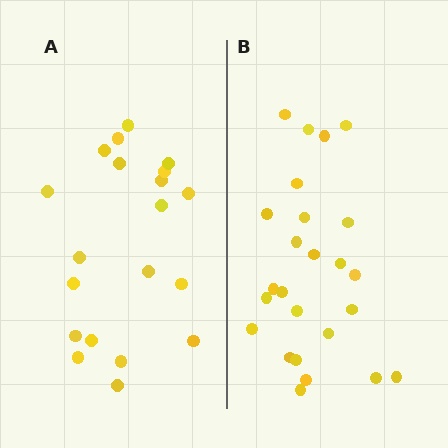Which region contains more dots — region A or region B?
Region B (the right region) has more dots.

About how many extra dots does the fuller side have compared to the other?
Region B has about 5 more dots than region A.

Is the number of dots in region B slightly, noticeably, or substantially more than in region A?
Region B has noticeably more, but not dramatically so. The ratio is roughly 1.2 to 1.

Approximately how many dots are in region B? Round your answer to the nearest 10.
About 20 dots. (The exact count is 25, which rounds to 20.)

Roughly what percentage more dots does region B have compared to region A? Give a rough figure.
About 25% more.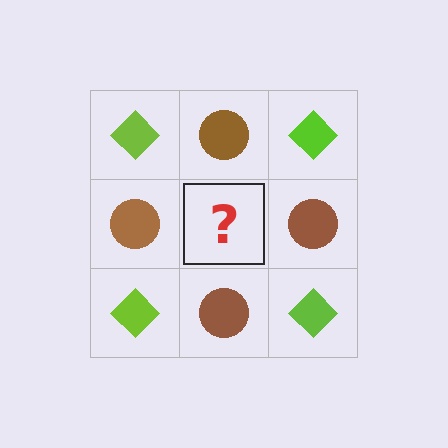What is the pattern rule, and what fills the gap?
The rule is that it alternates lime diamond and brown circle in a checkerboard pattern. The gap should be filled with a lime diamond.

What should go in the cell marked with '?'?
The missing cell should contain a lime diamond.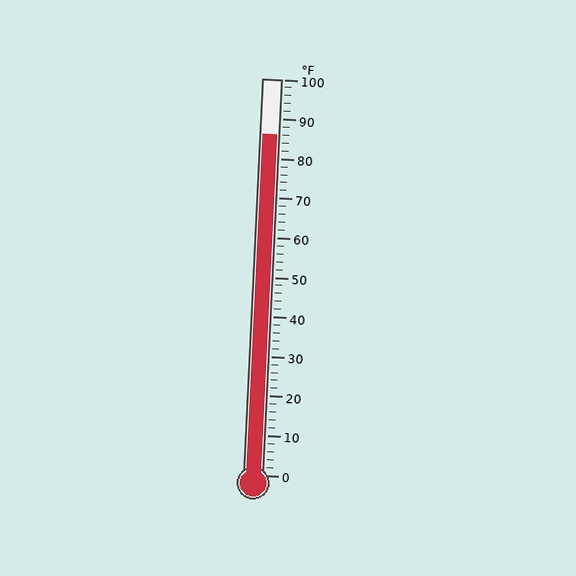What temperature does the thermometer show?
The thermometer shows approximately 86°F.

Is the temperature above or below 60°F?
The temperature is above 60°F.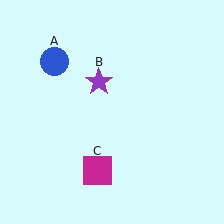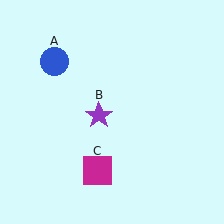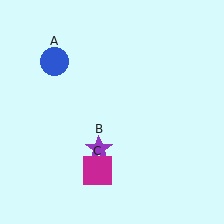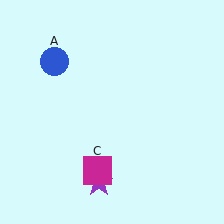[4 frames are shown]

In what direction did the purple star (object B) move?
The purple star (object B) moved down.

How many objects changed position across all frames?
1 object changed position: purple star (object B).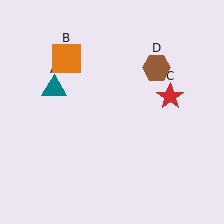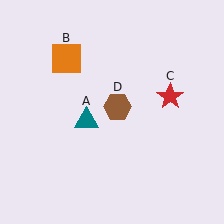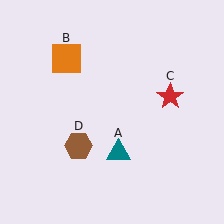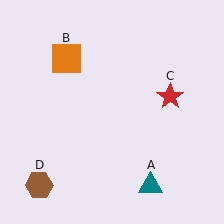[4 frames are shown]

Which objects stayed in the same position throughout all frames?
Orange square (object B) and red star (object C) remained stationary.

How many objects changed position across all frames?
2 objects changed position: teal triangle (object A), brown hexagon (object D).